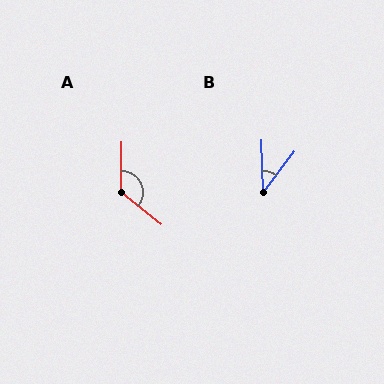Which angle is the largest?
A, at approximately 129 degrees.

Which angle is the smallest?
B, at approximately 39 degrees.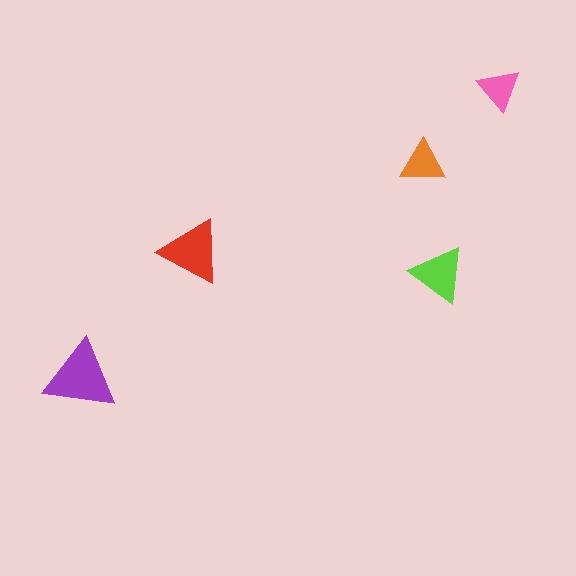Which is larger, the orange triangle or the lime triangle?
The lime one.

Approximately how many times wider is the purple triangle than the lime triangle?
About 1.5 times wider.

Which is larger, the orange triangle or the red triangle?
The red one.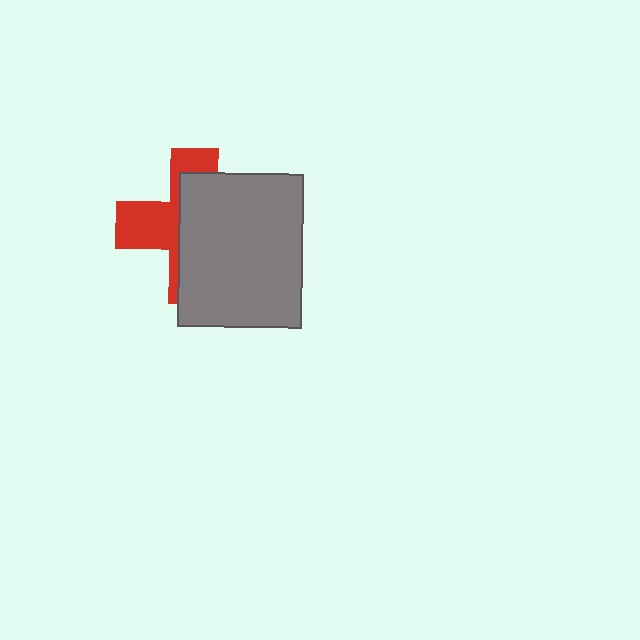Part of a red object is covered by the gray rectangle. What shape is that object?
It is a cross.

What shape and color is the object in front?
The object in front is a gray rectangle.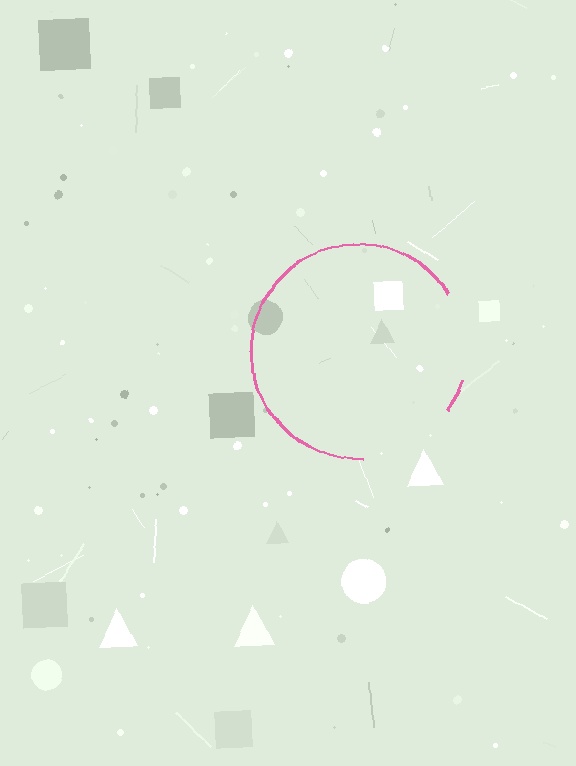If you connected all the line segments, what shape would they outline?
They would outline a circle.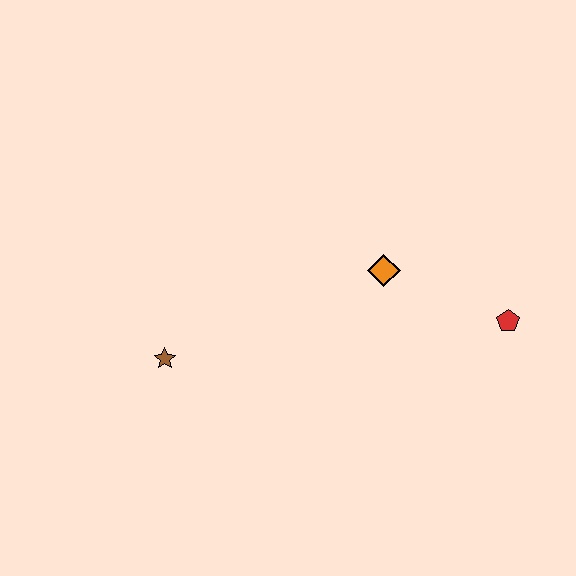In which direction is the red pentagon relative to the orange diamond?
The red pentagon is to the right of the orange diamond.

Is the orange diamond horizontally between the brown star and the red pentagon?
Yes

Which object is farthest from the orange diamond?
The brown star is farthest from the orange diamond.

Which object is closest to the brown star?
The orange diamond is closest to the brown star.